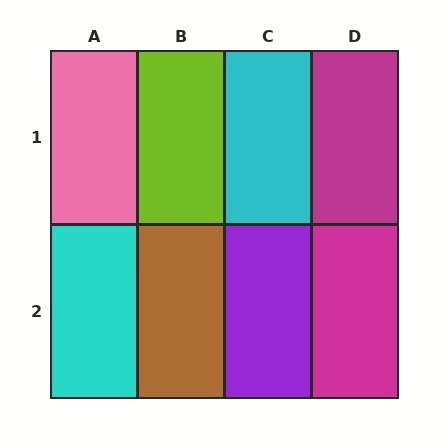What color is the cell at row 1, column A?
Pink.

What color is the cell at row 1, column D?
Magenta.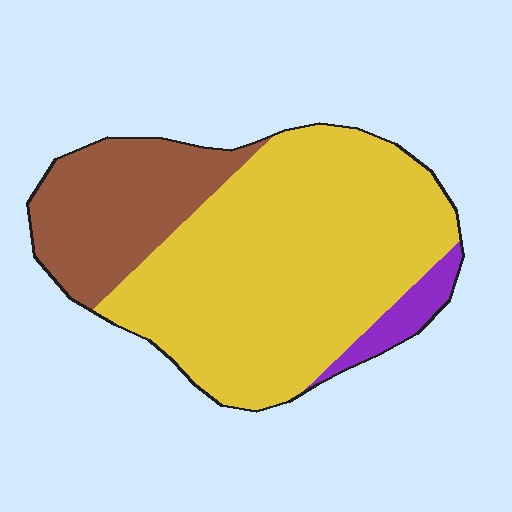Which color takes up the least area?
Purple, at roughly 5%.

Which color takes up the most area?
Yellow, at roughly 70%.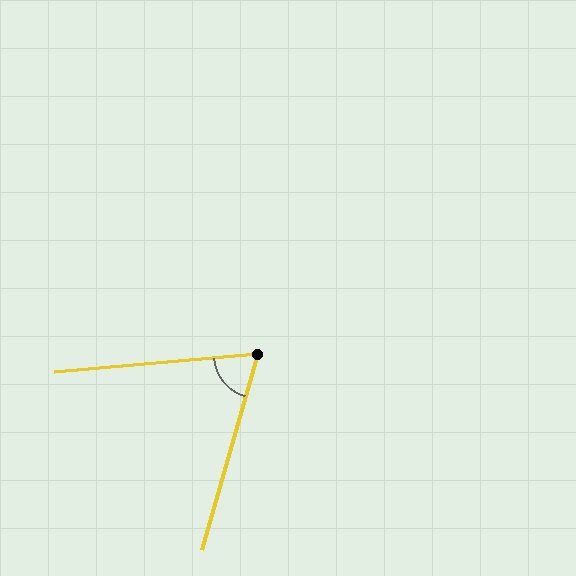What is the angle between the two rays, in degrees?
Approximately 69 degrees.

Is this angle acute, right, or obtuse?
It is acute.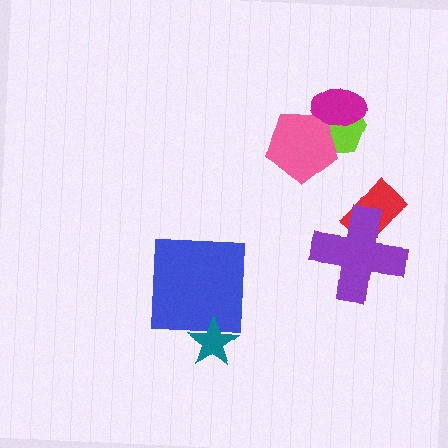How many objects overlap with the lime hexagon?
2 objects overlap with the lime hexagon.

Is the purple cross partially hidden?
No, no other shape covers it.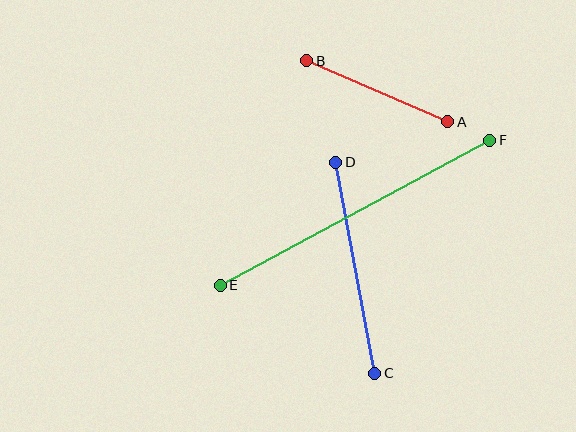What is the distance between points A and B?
The distance is approximately 154 pixels.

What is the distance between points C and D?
The distance is approximately 215 pixels.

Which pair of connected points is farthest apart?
Points E and F are farthest apart.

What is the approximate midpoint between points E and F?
The midpoint is at approximately (355, 213) pixels.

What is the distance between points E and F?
The distance is approximately 306 pixels.